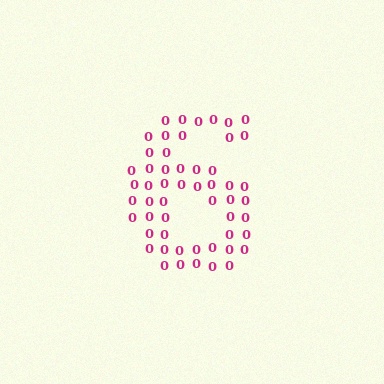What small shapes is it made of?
It is made of small digit 0's.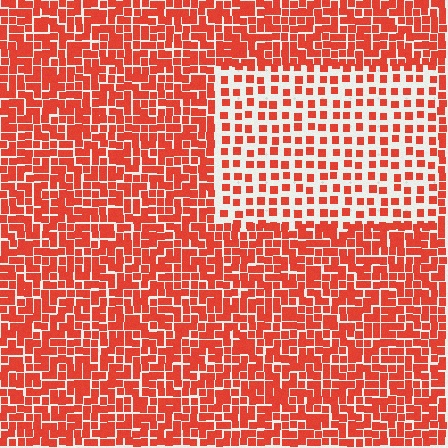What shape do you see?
I see a rectangle.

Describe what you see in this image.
The image contains small red elements arranged at two different densities. A rectangle-shaped region is visible where the elements are less densely packed than the surrounding area.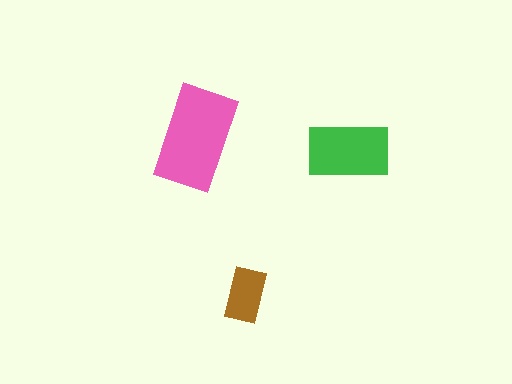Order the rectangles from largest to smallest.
the pink one, the green one, the brown one.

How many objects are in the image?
There are 3 objects in the image.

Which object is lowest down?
The brown rectangle is bottommost.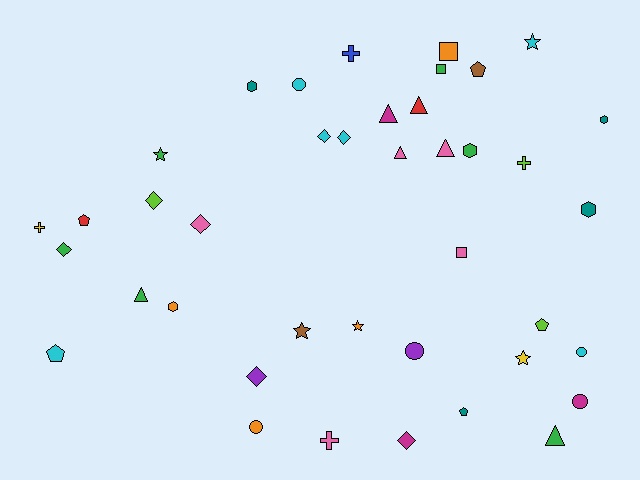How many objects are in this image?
There are 40 objects.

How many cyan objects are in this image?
There are 6 cyan objects.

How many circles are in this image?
There are 5 circles.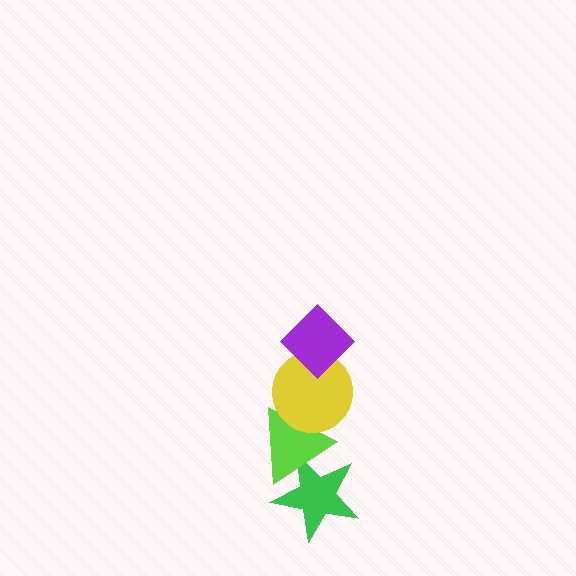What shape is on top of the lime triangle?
The yellow circle is on top of the lime triangle.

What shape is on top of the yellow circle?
The purple diamond is on top of the yellow circle.